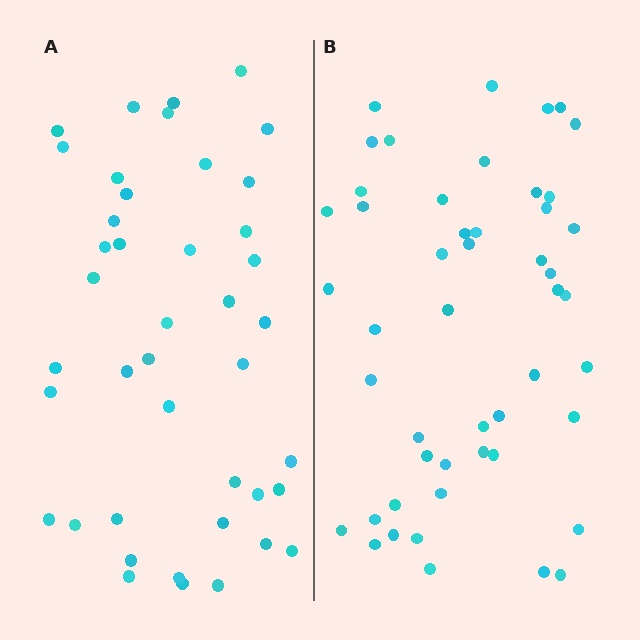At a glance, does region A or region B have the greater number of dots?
Region B (the right region) has more dots.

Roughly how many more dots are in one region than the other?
Region B has roughly 8 or so more dots than region A.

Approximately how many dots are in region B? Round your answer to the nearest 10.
About 50 dots. (The exact count is 49, which rounds to 50.)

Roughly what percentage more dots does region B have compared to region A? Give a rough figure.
About 15% more.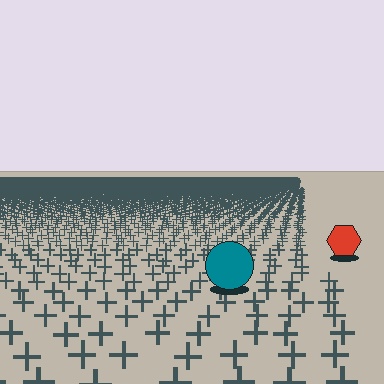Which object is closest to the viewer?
The teal circle is closest. The texture marks near it are larger and more spread out.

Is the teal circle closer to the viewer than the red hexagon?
Yes. The teal circle is closer — you can tell from the texture gradient: the ground texture is coarser near it.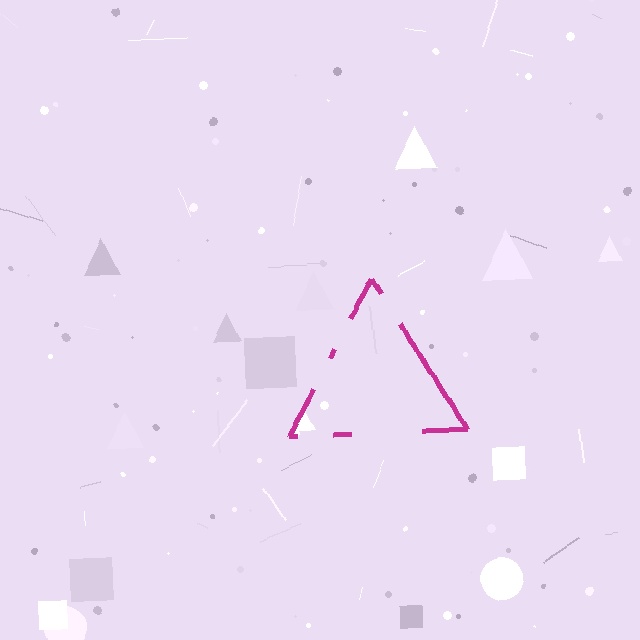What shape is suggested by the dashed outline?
The dashed outline suggests a triangle.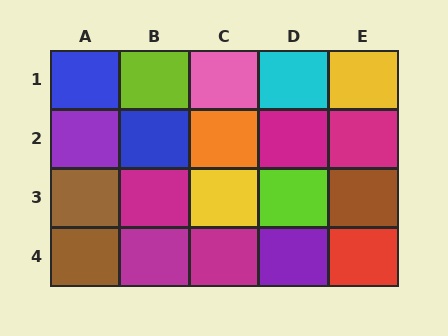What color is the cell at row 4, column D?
Purple.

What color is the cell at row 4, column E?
Red.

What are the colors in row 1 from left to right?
Blue, lime, pink, cyan, yellow.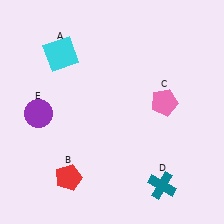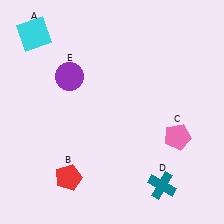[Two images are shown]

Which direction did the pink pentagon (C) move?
The pink pentagon (C) moved down.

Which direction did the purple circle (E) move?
The purple circle (E) moved up.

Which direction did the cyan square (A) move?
The cyan square (A) moved left.